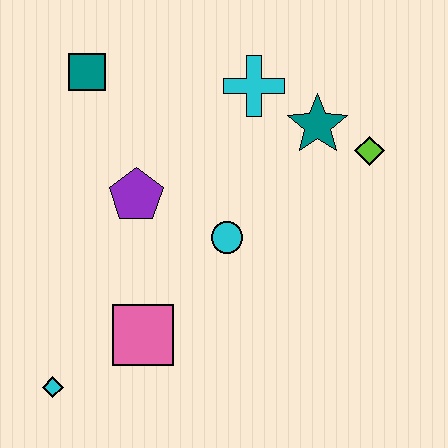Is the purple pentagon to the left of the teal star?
Yes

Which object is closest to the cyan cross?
The teal star is closest to the cyan cross.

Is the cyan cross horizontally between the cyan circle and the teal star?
Yes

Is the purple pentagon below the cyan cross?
Yes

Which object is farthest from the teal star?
The cyan diamond is farthest from the teal star.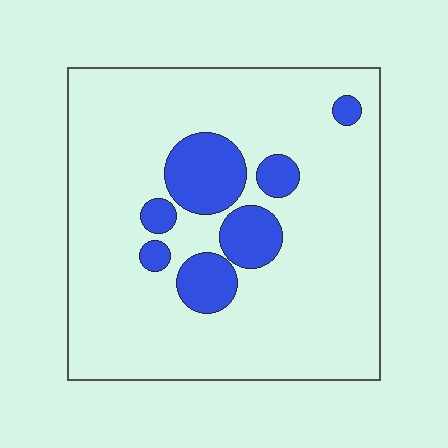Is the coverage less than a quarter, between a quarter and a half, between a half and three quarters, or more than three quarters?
Less than a quarter.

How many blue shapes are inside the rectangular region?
7.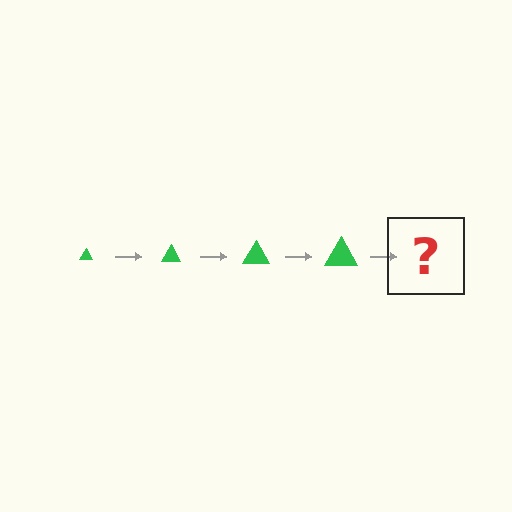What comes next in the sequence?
The next element should be a green triangle, larger than the previous one.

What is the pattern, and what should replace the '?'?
The pattern is that the triangle gets progressively larger each step. The '?' should be a green triangle, larger than the previous one.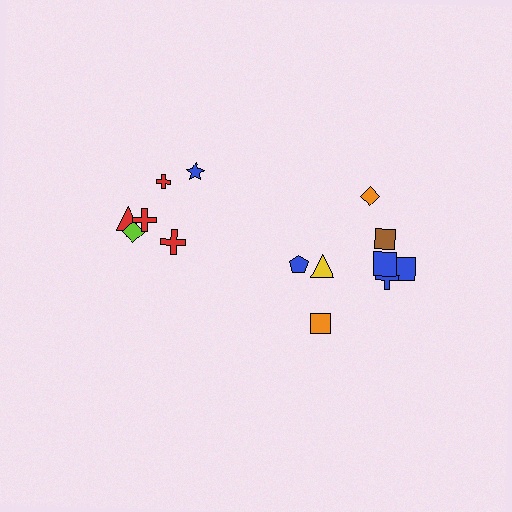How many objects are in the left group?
There are 6 objects.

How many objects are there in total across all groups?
There are 14 objects.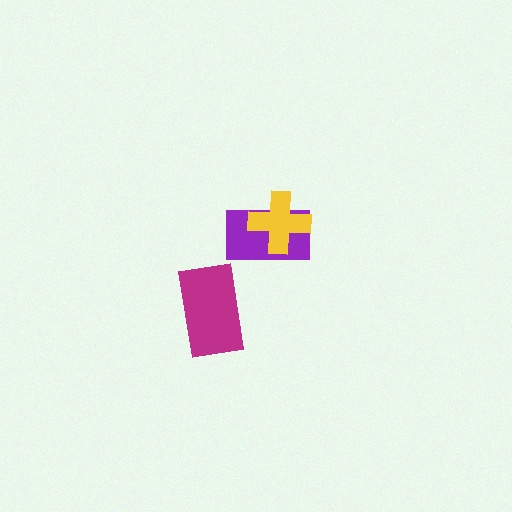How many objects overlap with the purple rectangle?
1 object overlaps with the purple rectangle.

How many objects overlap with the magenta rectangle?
0 objects overlap with the magenta rectangle.